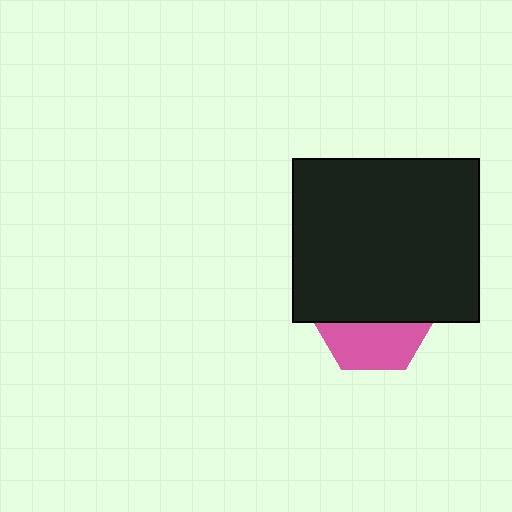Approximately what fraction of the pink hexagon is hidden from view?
Roughly 60% of the pink hexagon is hidden behind the black rectangle.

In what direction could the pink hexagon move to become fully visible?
The pink hexagon could move down. That would shift it out from behind the black rectangle entirely.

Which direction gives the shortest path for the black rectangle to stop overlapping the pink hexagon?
Moving up gives the shortest separation.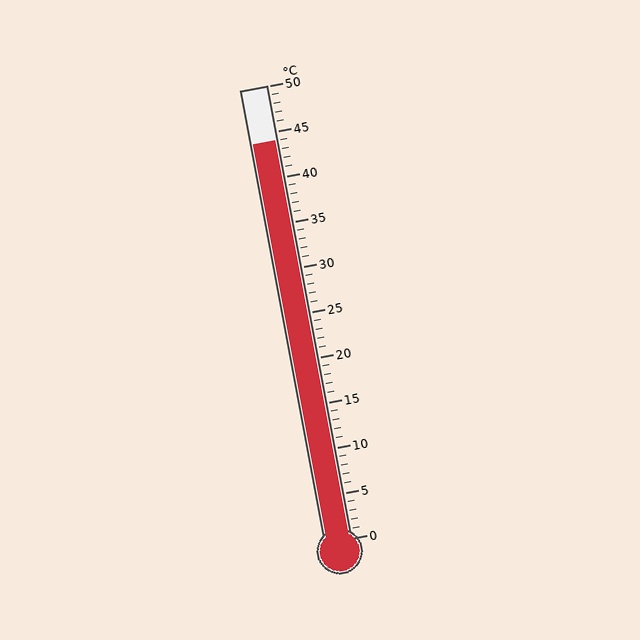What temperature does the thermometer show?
The thermometer shows approximately 44°C.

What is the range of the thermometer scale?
The thermometer scale ranges from 0°C to 50°C.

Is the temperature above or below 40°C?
The temperature is above 40°C.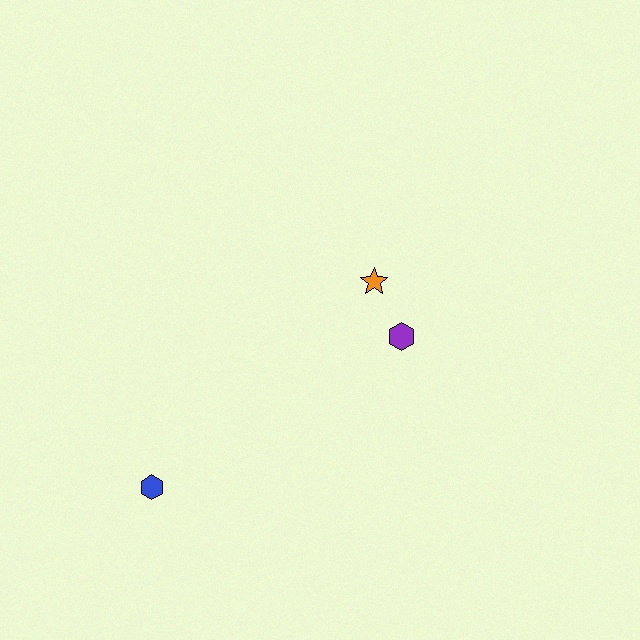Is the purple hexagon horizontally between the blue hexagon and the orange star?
No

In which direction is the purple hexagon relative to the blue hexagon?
The purple hexagon is to the right of the blue hexagon.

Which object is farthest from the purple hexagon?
The blue hexagon is farthest from the purple hexagon.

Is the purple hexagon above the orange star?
No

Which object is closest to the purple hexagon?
The orange star is closest to the purple hexagon.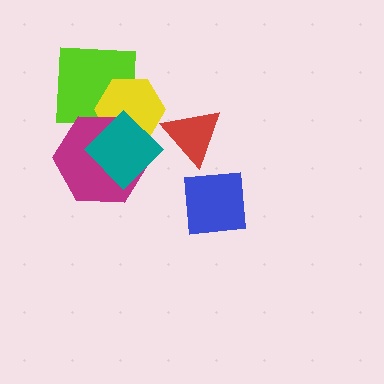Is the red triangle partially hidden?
No, no other shape covers it.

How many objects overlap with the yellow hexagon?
3 objects overlap with the yellow hexagon.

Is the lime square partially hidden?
Yes, it is partially covered by another shape.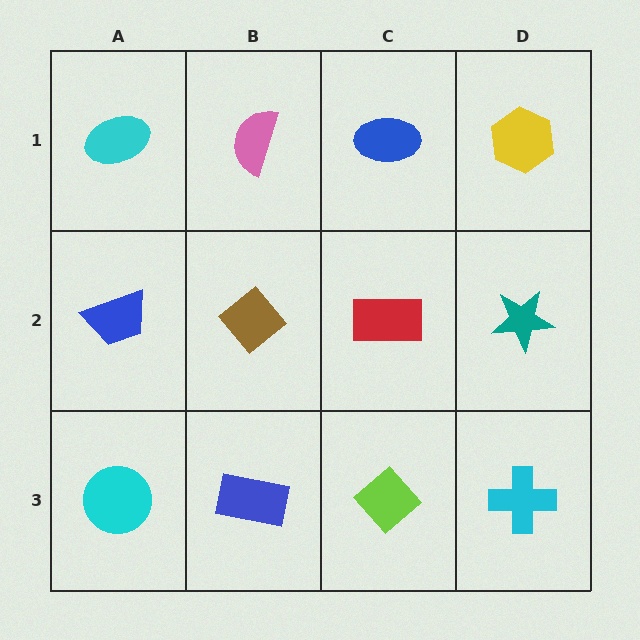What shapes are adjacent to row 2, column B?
A pink semicircle (row 1, column B), a blue rectangle (row 3, column B), a blue trapezoid (row 2, column A), a red rectangle (row 2, column C).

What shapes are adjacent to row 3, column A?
A blue trapezoid (row 2, column A), a blue rectangle (row 3, column B).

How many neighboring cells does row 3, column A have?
2.